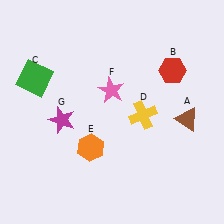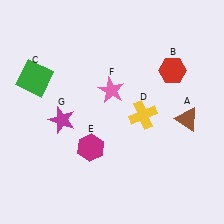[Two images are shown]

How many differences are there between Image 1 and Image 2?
There is 1 difference between the two images.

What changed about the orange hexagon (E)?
In Image 1, E is orange. In Image 2, it changed to magenta.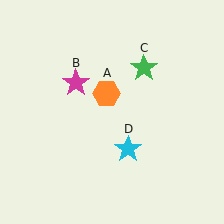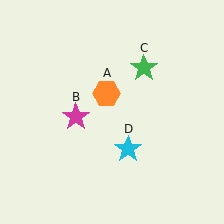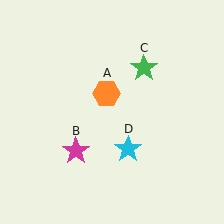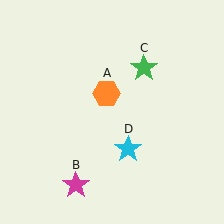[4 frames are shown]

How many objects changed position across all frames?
1 object changed position: magenta star (object B).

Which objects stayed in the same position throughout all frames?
Orange hexagon (object A) and green star (object C) and cyan star (object D) remained stationary.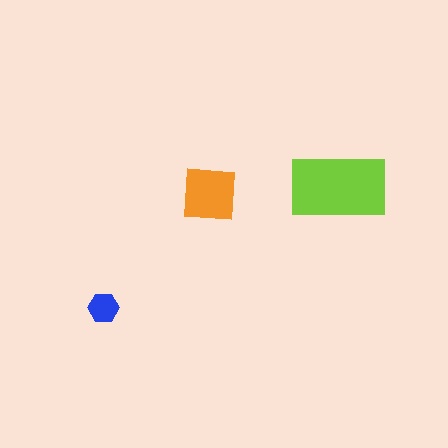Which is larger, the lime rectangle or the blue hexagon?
The lime rectangle.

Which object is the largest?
The lime rectangle.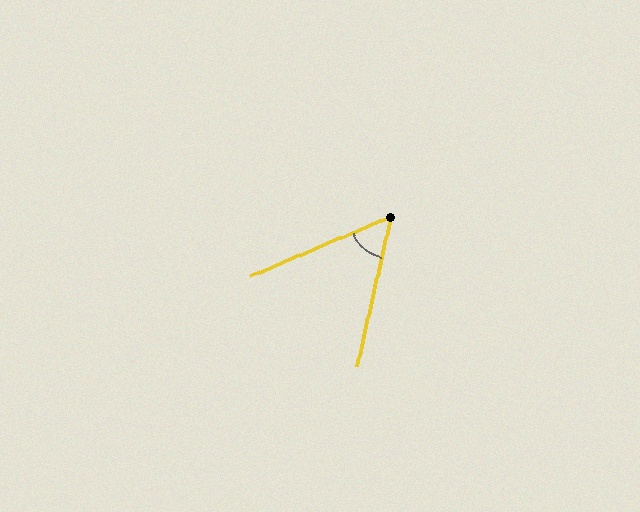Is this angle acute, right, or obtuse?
It is acute.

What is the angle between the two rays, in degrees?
Approximately 54 degrees.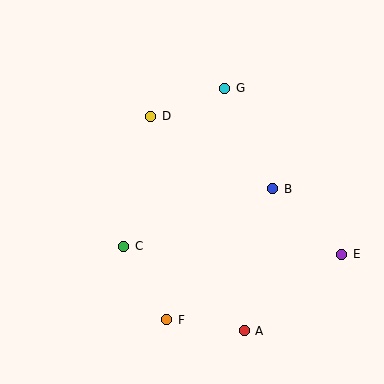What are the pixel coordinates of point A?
Point A is at (244, 331).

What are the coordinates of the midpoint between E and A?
The midpoint between E and A is at (293, 293).